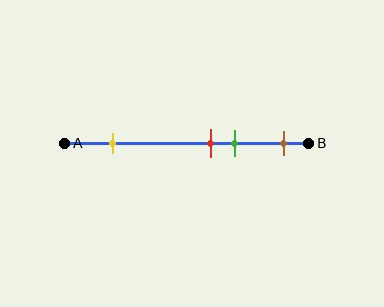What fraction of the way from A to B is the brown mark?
The brown mark is approximately 90% (0.9) of the way from A to B.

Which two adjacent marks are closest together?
The red and green marks are the closest adjacent pair.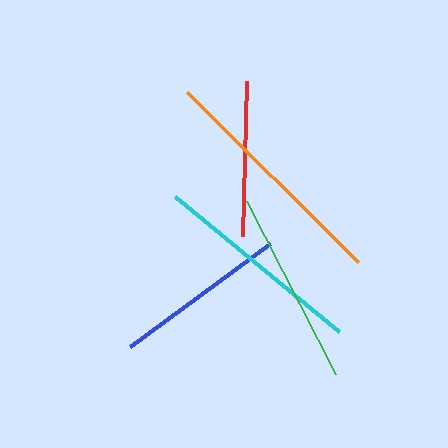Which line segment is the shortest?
The red line is the shortest at approximately 154 pixels.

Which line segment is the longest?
The orange line is the longest at approximately 241 pixels.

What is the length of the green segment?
The green segment is approximately 195 pixels long.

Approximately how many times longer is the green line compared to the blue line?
The green line is approximately 1.1 times the length of the blue line.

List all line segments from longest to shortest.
From longest to shortest: orange, cyan, green, blue, red.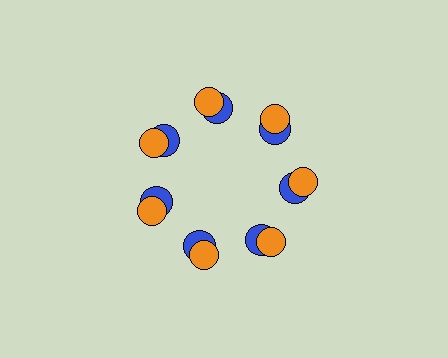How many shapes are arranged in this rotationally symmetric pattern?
There are 14 shapes, arranged in 7 groups of 2.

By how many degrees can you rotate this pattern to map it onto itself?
The pattern maps onto itself every 51 degrees of rotation.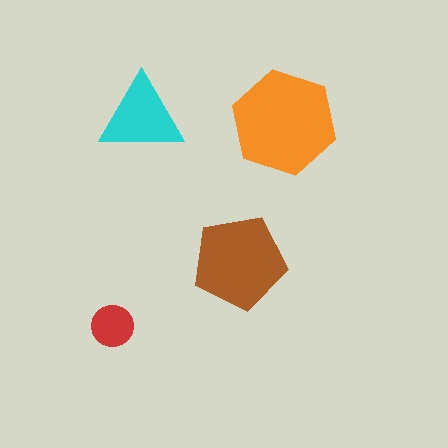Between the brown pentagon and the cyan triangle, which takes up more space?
The brown pentagon.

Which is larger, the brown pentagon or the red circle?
The brown pentagon.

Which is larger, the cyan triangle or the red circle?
The cyan triangle.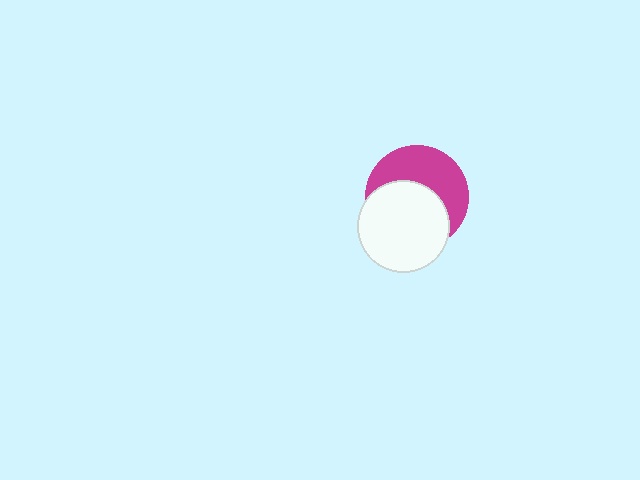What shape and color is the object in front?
The object in front is a white circle.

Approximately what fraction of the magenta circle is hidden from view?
Roughly 52% of the magenta circle is hidden behind the white circle.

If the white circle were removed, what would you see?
You would see the complete magenta circle.